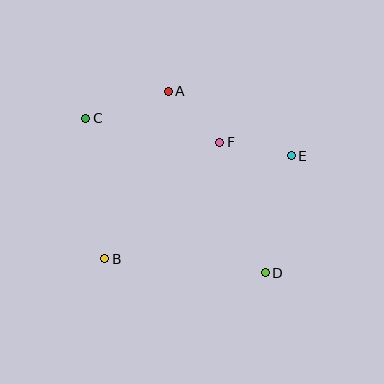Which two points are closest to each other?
Points A and F are closest to each other.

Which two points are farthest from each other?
Points C and D are farthest from each other.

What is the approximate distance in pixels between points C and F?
The distance between C and F is approximately 136 pixels.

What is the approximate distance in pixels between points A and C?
The distance between A and C is approximately 87 pixels.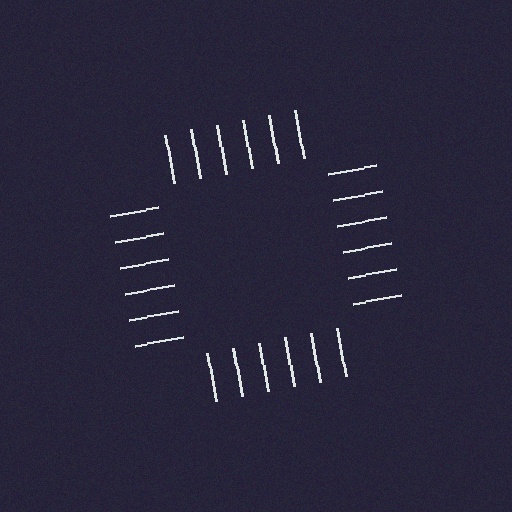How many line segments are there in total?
24 — 6 along each of the 4 edges.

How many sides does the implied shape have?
4 sides — the line-ends trace a square.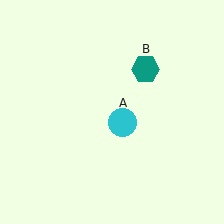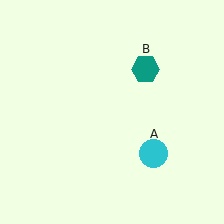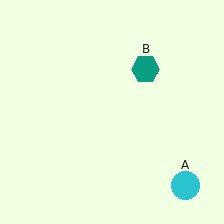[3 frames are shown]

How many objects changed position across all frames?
1 object changed position: cyan circle (object A).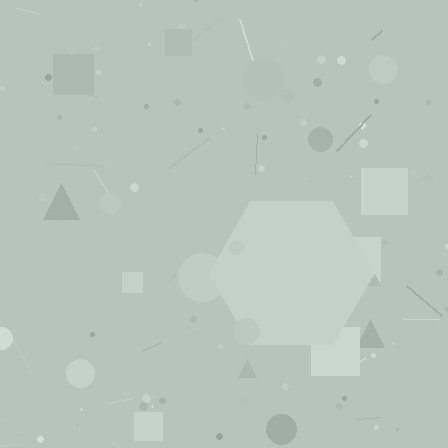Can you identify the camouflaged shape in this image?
The camouflaged shape is a hexagon.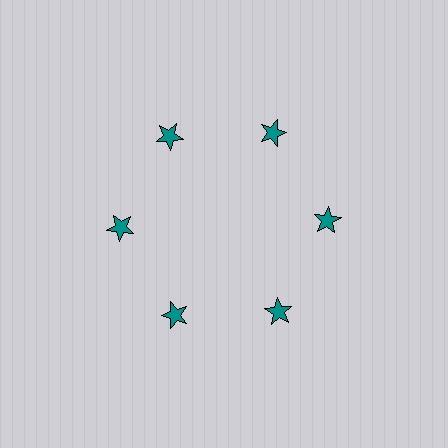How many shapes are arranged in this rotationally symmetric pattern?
There are 6 shapes, arranged in 6 groups of 1.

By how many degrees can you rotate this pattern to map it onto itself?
The pattern maps onto itself every 60 degrees of rotation.